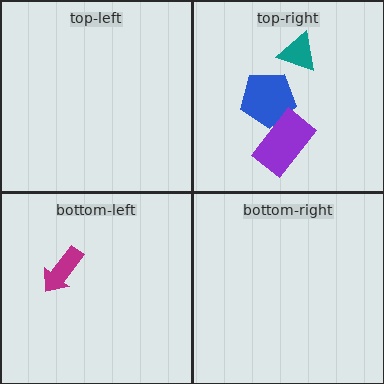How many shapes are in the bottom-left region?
1.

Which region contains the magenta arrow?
The bottom-left region.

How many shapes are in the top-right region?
3.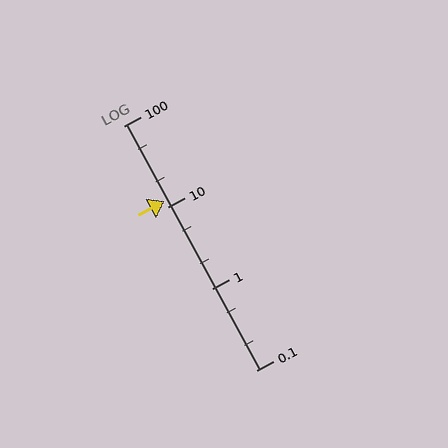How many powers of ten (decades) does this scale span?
The scale spans 3 decades, from 0.1 to 100.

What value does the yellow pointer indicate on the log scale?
The pointer indicates approximately 12.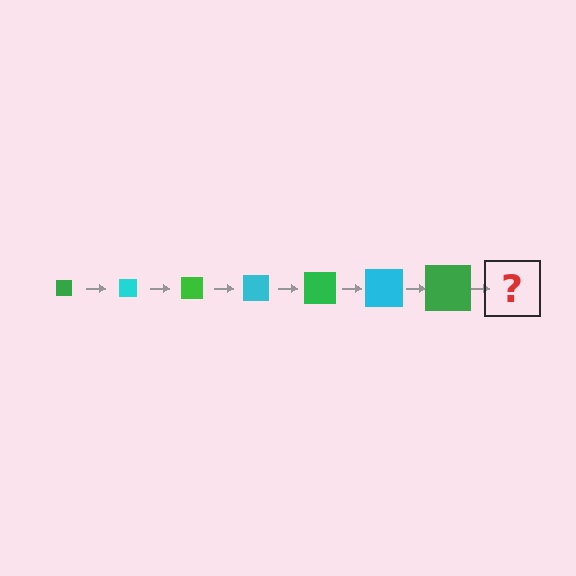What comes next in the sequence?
The next element should be a cyan square, larger than the previous one.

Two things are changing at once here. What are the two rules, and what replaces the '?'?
The two rules are that the square grows larger each step and the color cycles through green and cyan. The '?' should be a cyan square, larger than the previous one.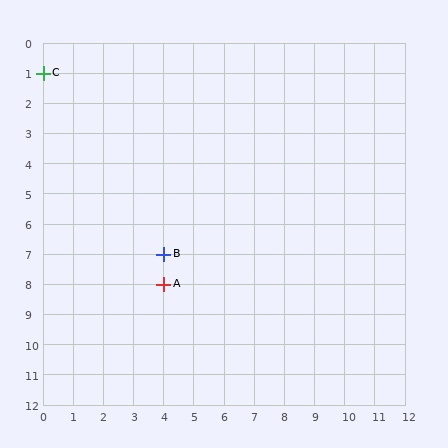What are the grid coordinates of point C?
Point C is at grid coordinates (0, 1).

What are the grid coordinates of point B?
Point B is at grid coordinates (4, 7).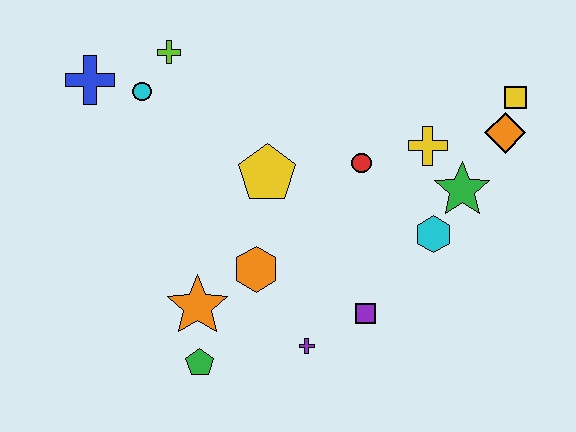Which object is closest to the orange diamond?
The yellow square is closest to the orange diamond.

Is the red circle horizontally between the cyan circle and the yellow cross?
Yes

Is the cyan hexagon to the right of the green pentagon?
Yes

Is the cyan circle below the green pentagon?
No